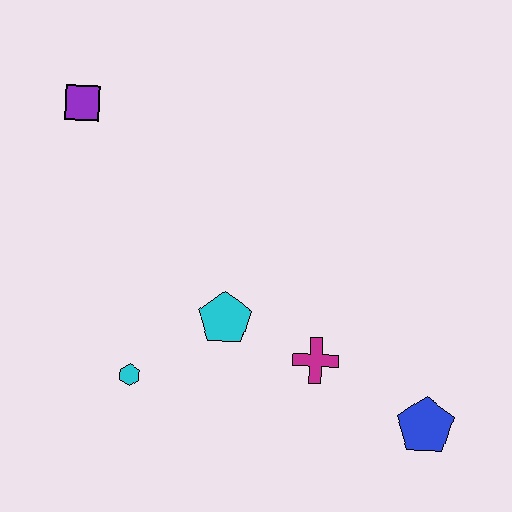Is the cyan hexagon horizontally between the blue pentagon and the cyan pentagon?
No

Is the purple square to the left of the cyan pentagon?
Yes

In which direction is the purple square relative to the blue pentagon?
The purple square is to the left of the blue pentagon.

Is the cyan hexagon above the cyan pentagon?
No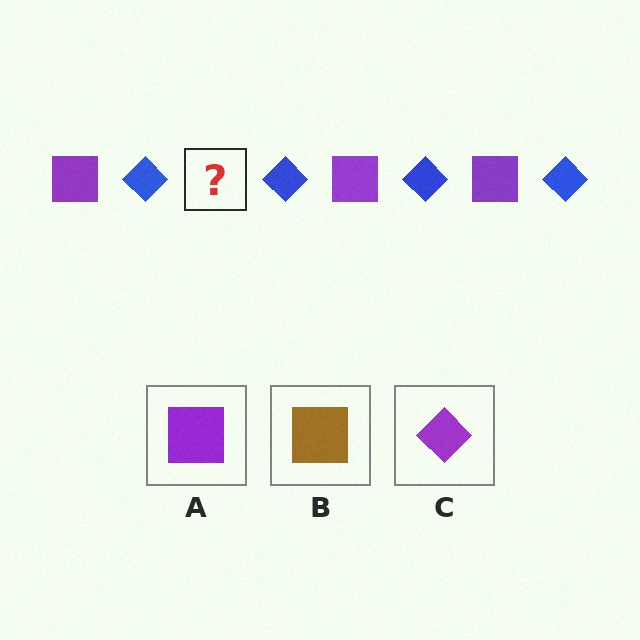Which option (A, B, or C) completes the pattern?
A.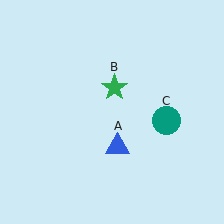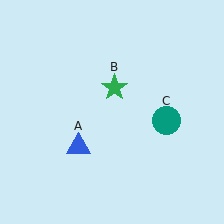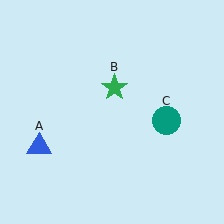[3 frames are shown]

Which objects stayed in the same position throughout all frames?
Green star (object B) and teal circle (object C) remained stationary.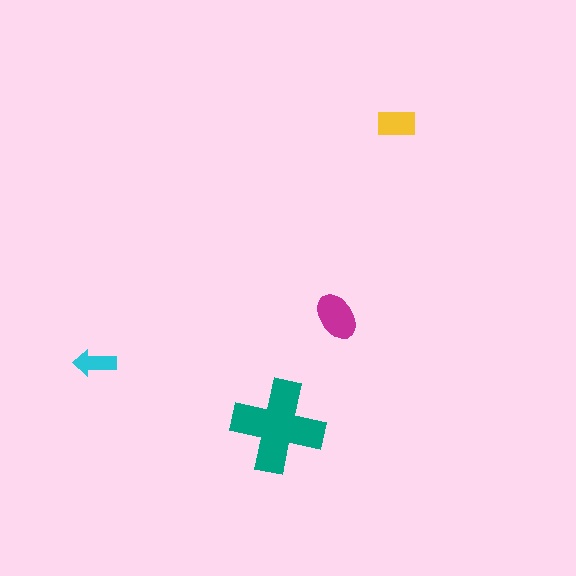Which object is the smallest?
The cyan arrow.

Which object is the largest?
The teal cross.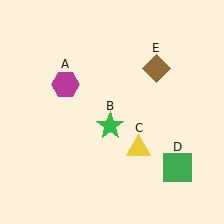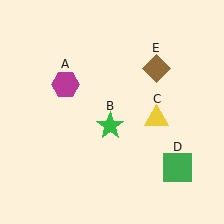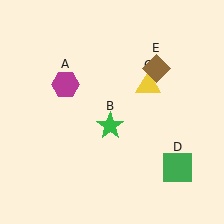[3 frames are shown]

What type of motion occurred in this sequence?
The yellow triangle (object C) rotated counterclockwise around the center of the scene.